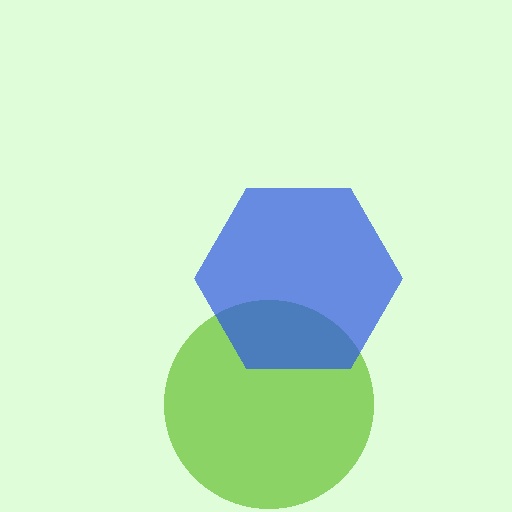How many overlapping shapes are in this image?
There are 2 overlapping shapes in the image.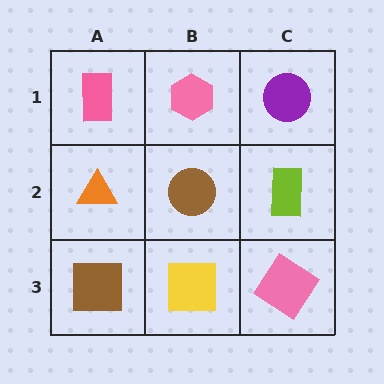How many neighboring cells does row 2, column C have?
3.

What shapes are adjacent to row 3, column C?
A lime rectangle (row 2, column C), a yellow square (row 3, column B).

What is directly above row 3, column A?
An orange triangle.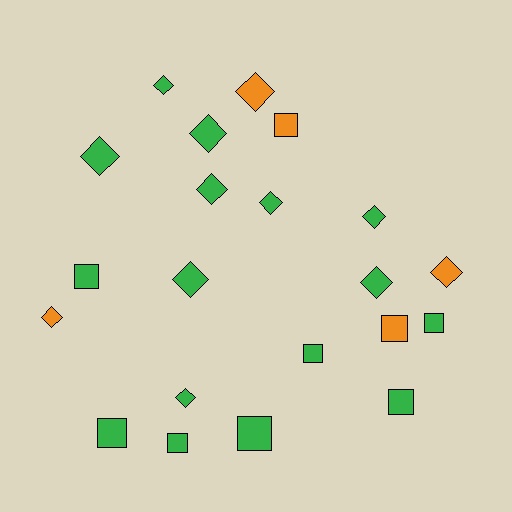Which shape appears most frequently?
Diamond, with 12 objects.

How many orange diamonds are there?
There are 3 orange diamonds.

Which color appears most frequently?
Green, with 16 objects.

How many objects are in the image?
There are 21 objects.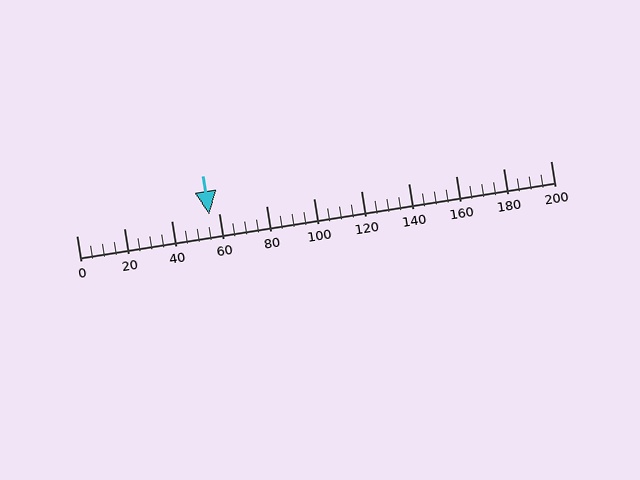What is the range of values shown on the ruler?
The ruler shows values from 0 to 200.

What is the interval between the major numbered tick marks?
The major tick marks are spaced 20 units apart.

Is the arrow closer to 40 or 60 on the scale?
The arrow is closer to 60.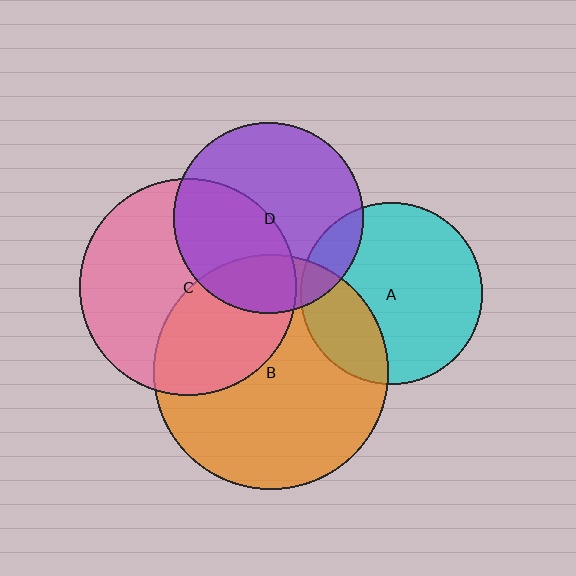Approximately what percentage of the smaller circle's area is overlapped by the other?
Approximately 15%.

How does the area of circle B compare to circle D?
Approximately 1.5 times.